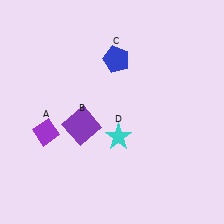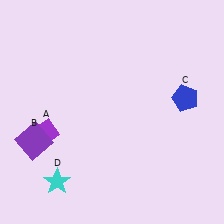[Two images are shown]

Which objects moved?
The objects that moved are: the purple square (B), the blue pentagon (C), the cyan star (D).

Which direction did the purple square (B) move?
The purple square (B) moved left.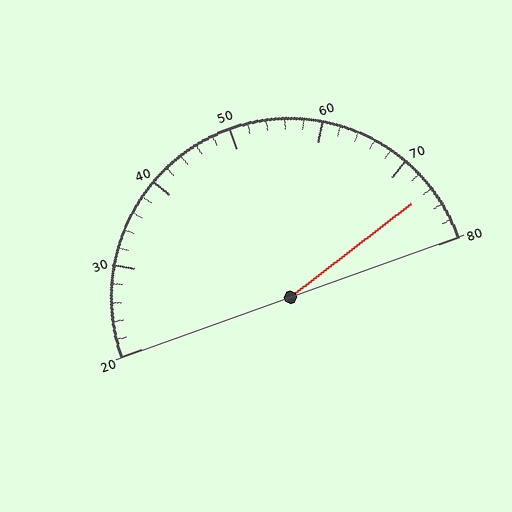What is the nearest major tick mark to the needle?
The nearest major tick mark is 70.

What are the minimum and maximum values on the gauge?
The gauge ranges from 20 to 80.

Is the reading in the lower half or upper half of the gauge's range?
The reading is in the upper half of the range (20 to 80).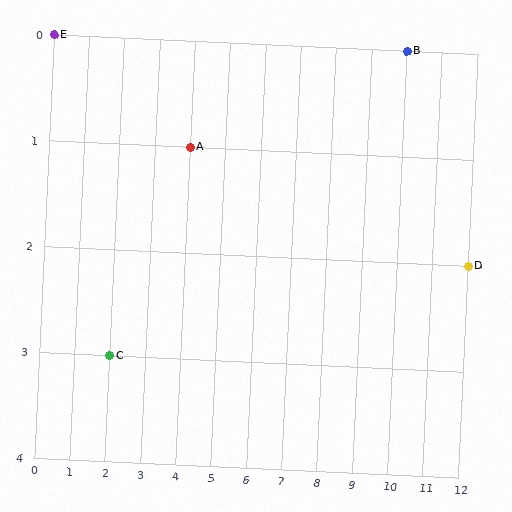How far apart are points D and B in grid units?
Points D and B are 2 columns and 2 rows apart (about 2.8 grid units diagonally).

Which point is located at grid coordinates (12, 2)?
Point D is at (12, 2).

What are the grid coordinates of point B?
Point B is at grid coordinates (10, 0).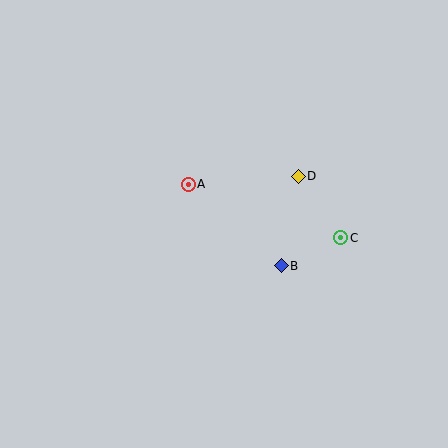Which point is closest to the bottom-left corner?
Point A is closest to the bottom-left corner.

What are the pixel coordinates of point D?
Point D is at (298, 176).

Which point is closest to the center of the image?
Point A at (188, 184) is closest to the center.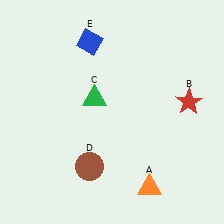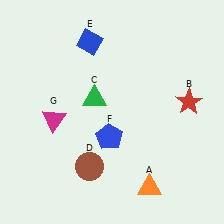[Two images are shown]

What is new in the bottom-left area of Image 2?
A magenta triangle (G) was added in the bottom-left area of Image 2.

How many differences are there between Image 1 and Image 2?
There are 2 differences between the two images.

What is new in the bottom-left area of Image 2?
A blue pentagon (F) was added in the bottom-left area of Image 2.